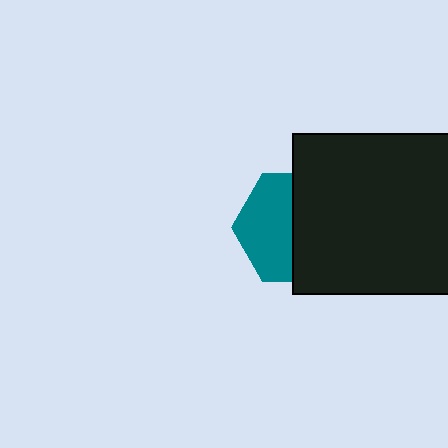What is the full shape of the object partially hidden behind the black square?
The partially hidden object is a teal hexagon.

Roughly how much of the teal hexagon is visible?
About half of it is visible (roughly 47%).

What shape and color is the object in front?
The object in front is a black square.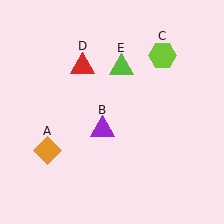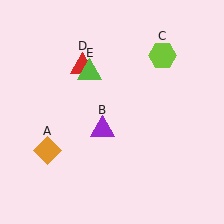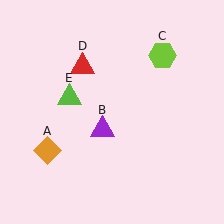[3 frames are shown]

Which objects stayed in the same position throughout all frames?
Orange diamond (object A) and purple triangle (object B) and lime hexagon (object C) and red triangle (object D) remained stationary.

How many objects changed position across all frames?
1 object changed position: lime triangle (object E).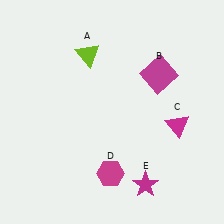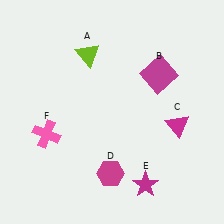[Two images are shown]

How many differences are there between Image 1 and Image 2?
There is 1 difference between the two images.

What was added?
A pink cross (F) was added in Image 2.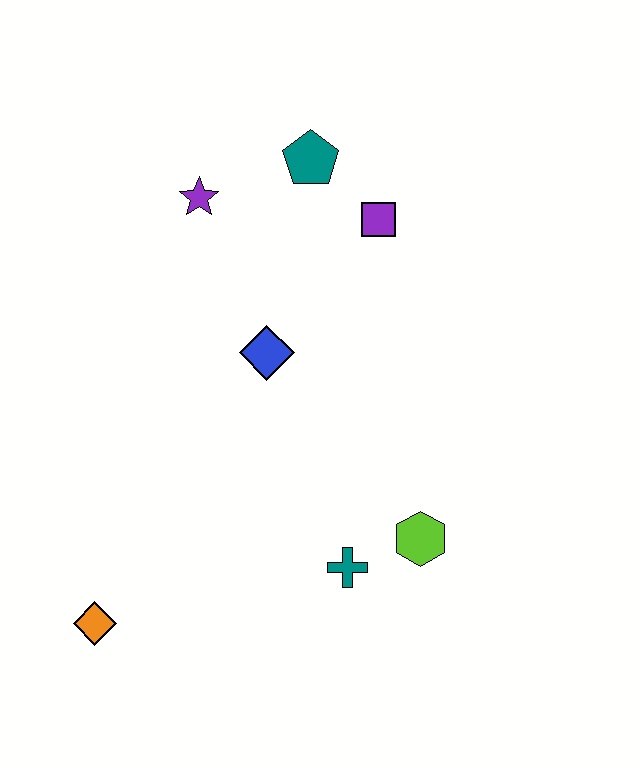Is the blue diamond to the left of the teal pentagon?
Yes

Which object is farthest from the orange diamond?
The teal pentagon is farthest from the orange diamond.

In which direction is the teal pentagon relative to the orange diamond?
The teal pentagon is above the orange diamond.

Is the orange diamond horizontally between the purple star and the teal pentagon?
No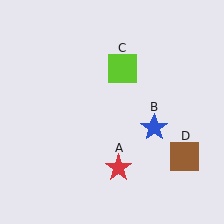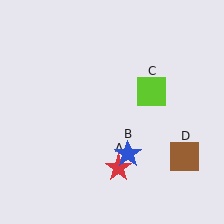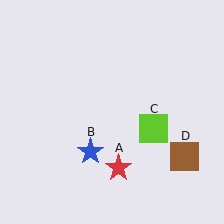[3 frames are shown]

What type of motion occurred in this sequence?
The blue star (object B), lime square (object C) rotated clockwise around the center of the scene.